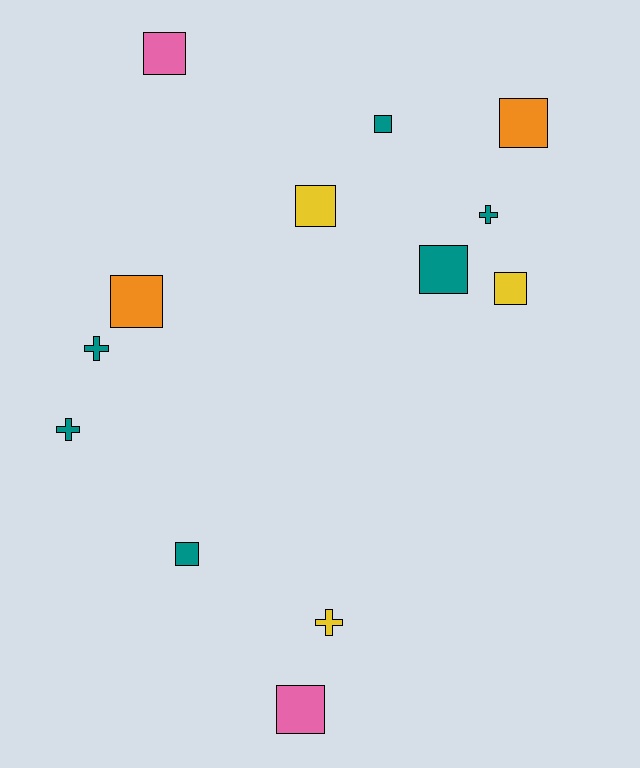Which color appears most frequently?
Teal, with 6 objects.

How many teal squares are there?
There are 3 teal squares.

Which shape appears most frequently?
Square, with 9 objects.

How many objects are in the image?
There are 13 objects.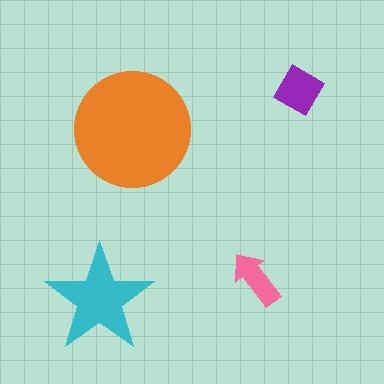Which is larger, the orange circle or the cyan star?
The orange circle.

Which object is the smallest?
The pink arrow.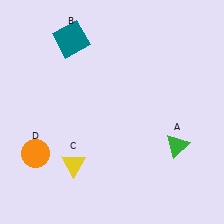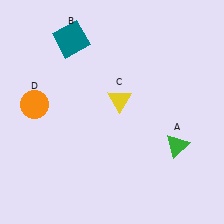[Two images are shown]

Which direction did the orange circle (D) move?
The orange circle (D) moved up.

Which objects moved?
The objects that moved are: the yellow triangle (C), the orange circle (D).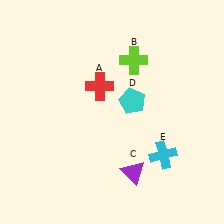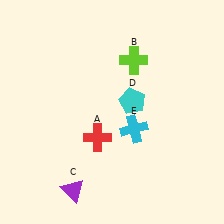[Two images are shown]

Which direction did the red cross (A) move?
The red cross (A) moved down.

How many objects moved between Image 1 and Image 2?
3 objects moved between the two images.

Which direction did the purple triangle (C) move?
The purple triangle (C) moved left.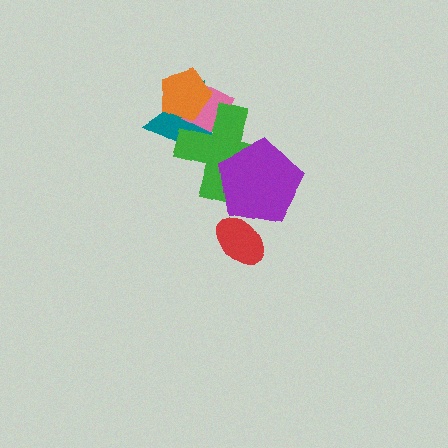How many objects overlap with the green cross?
3 objects overlap with the green cross.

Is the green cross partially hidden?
Yes, it is partially covered by another shape.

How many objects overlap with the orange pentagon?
2 objects overlap with the orange pentagon.